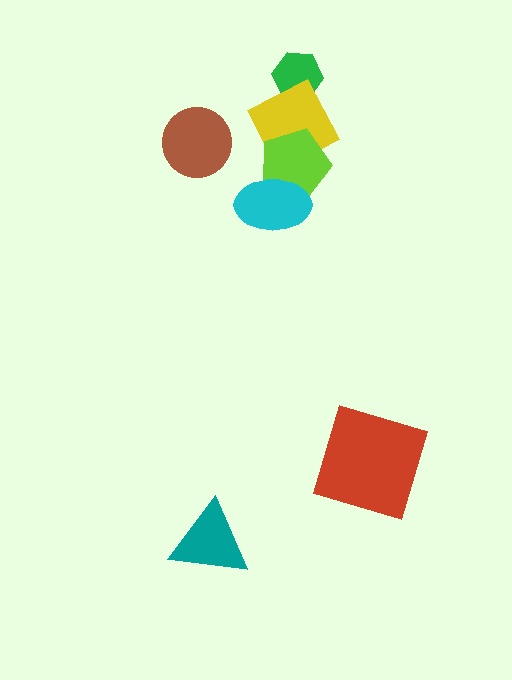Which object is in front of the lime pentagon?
The cyan ellipse is in front of the lime pentagon.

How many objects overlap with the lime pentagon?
2 objects overlap with the lime pentagon.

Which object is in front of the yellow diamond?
The lime pentagon is in front of the yellow diamond.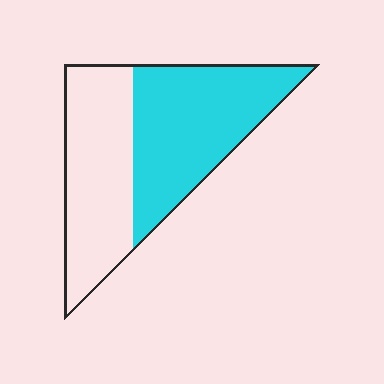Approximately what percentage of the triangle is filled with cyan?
Approximately 55%.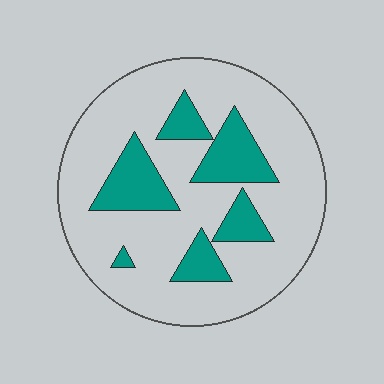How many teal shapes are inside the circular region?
6.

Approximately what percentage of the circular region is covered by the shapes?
Approximately 20%.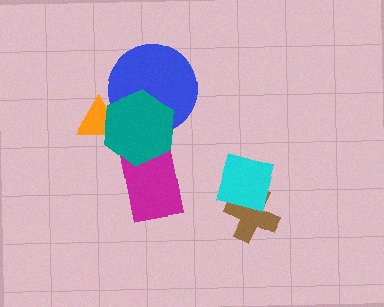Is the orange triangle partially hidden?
Yes, it is partially covered by another shape.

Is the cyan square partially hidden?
No, no other shape covers it.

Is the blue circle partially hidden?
Yes, it is partially covered by another shape.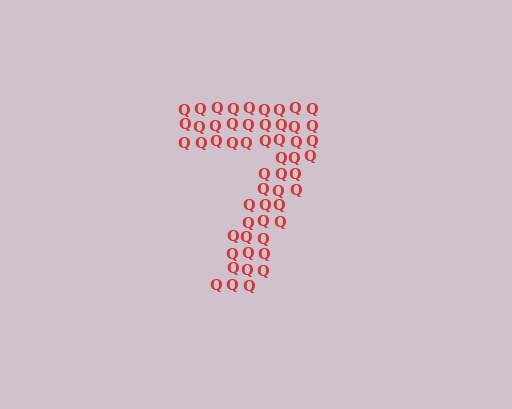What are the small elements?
The small elements are letter Q's.